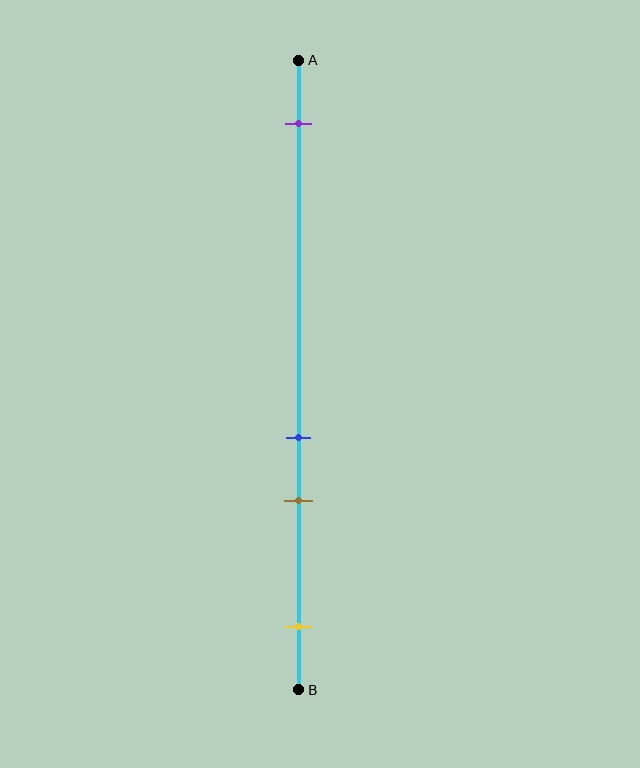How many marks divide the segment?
There are 4 marks dividing the segment.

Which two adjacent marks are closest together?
The blue and brown marks are the closest adjacent pair.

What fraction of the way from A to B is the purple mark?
The purple mark is approximately 10% (0.1) of the way from A to B.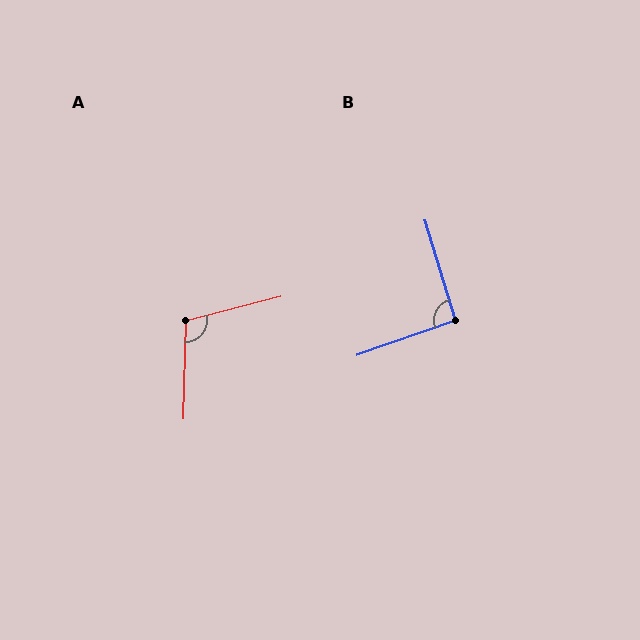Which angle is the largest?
A, at approximately 106 degrees.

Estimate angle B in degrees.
Approximately 92 degrees.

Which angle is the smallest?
B, at approximately 92 degrees.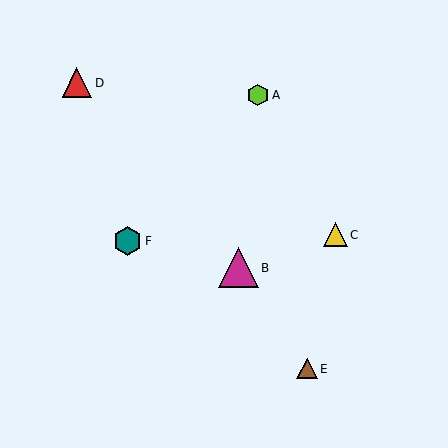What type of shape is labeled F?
Shape F is a teal hexagon.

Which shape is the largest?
The magenta triangle (labeled B) is the largest.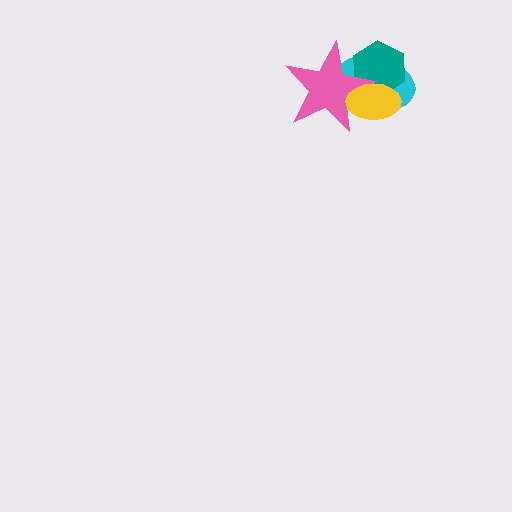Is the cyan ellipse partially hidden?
Yes, it is partially covered by another shape.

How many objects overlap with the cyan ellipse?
3 objects overlap with the cyan ellipse.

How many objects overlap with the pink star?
3 objects overlap with the pink star.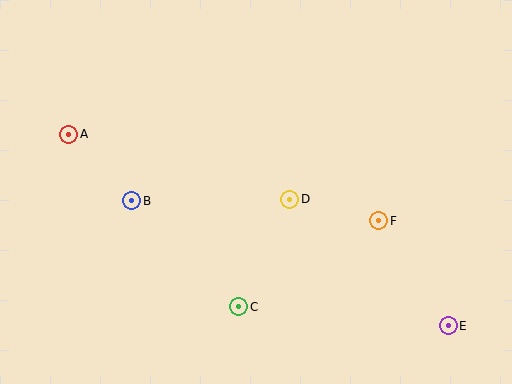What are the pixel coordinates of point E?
Point E is at (448, 326).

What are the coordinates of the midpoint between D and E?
The midpoint between D and E is at (369, 262).